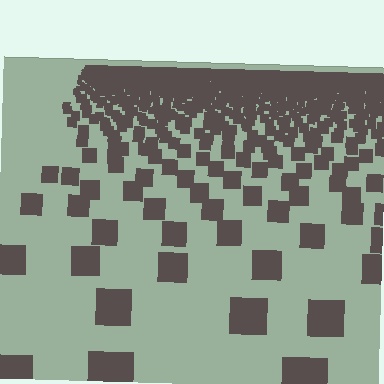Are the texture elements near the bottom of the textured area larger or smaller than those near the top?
Larger. Near the bottom, elements are closer to the viewer and appear at a bigger on-screen size.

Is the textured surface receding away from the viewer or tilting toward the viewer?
The surface is receding away from the viewer. Texture elements get smaller and denser toward the top.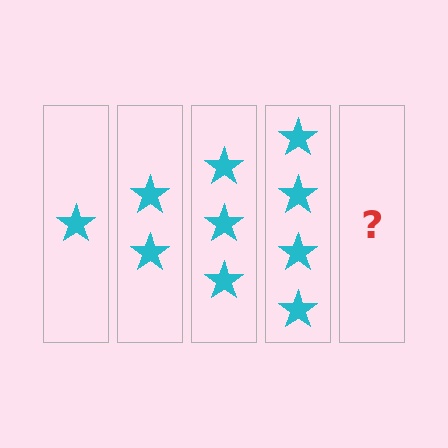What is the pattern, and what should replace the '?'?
The pattern is that each step adds one more star. The '?' should be 5 stars.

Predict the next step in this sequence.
The next step is 5 stars.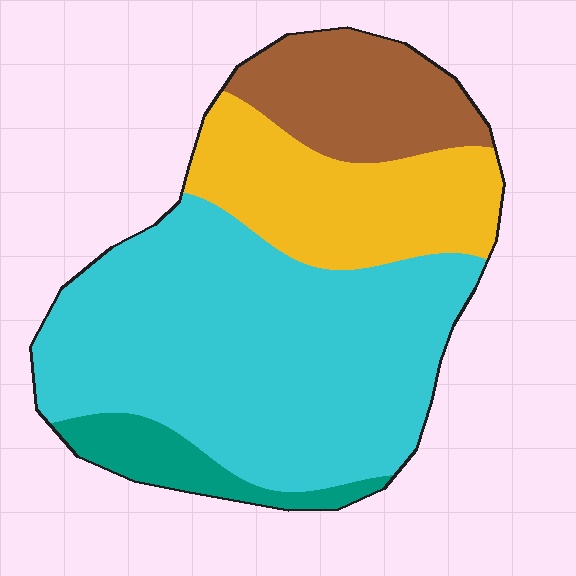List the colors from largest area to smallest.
From largest to smallest: cyan, yellow, brown, teal.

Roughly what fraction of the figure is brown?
Brown takes up about one sixth (1/6) of the figure.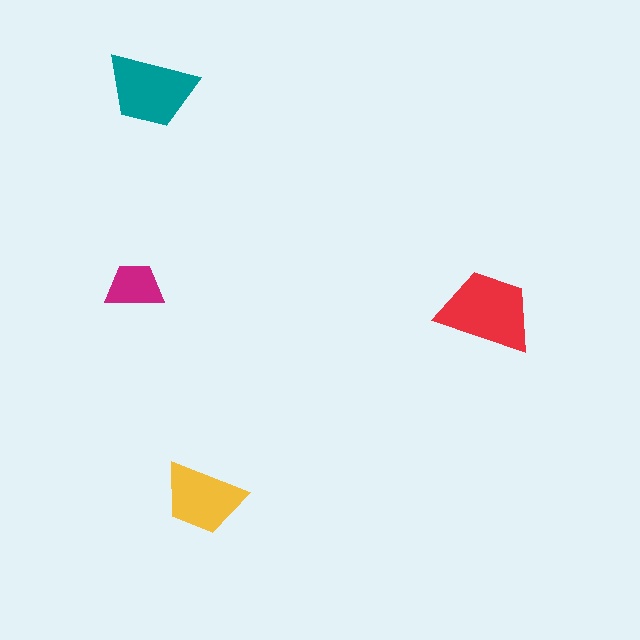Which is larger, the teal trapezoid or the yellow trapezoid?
The teal one.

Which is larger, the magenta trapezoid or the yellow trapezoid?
The yellow one.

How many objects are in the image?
There are 4 objects in the image.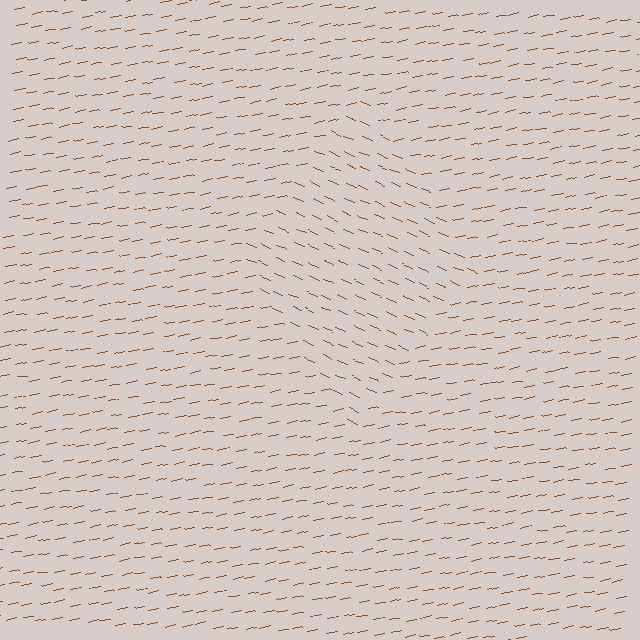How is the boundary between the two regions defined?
The boundary is defined purely by a change in line orientation (approximately 34 degrees difference). All lines are the same color and thickness.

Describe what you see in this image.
The image is filled with small brown line segments. A diamond region in the image has lines oriented differently from the surrounding lines, creating a visible texture boundary.